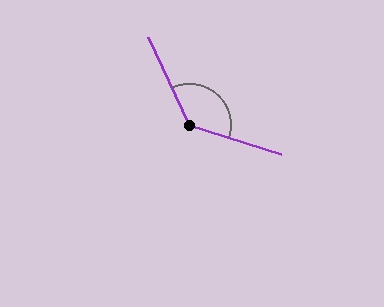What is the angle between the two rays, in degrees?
Approximately 133 degrees.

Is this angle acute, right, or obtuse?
It is obtuse.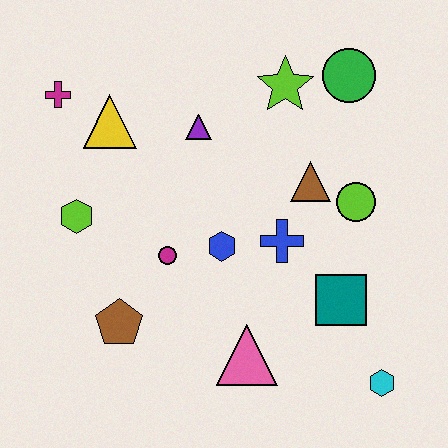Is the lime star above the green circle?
No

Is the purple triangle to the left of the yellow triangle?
No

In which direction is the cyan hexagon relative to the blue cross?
The cyan hexagon is below the blue cross.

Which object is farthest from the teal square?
The magenta cross is farthest from the teal square.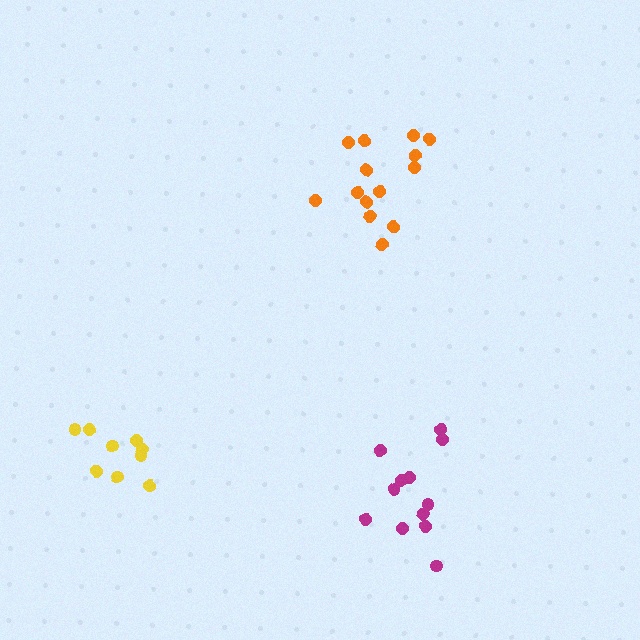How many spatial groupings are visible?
There are 3 spatial groupings.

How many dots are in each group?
Group 1: 9 dots, Group 2: 14 dots, Group 3: 12 dots (35 total).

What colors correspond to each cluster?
The clusters are colored: yellow, orange, magenta.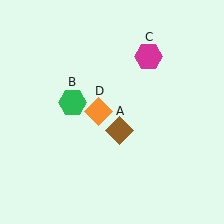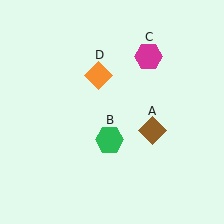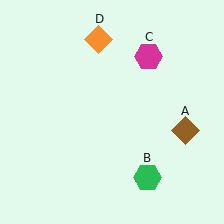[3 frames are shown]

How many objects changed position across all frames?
3 objects changed position: brown diamond (object A), green hexagon (object B), orange diamond (object D).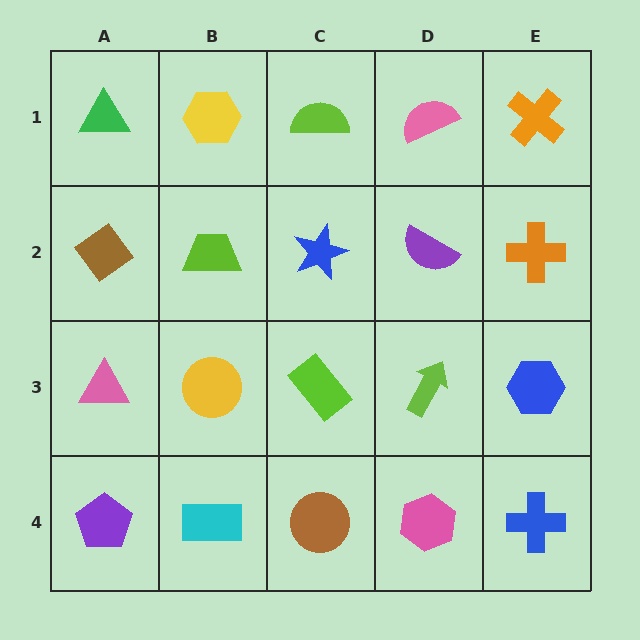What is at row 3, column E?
A blue hexagon.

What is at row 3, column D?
A lime arrow.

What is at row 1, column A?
A green triangle.